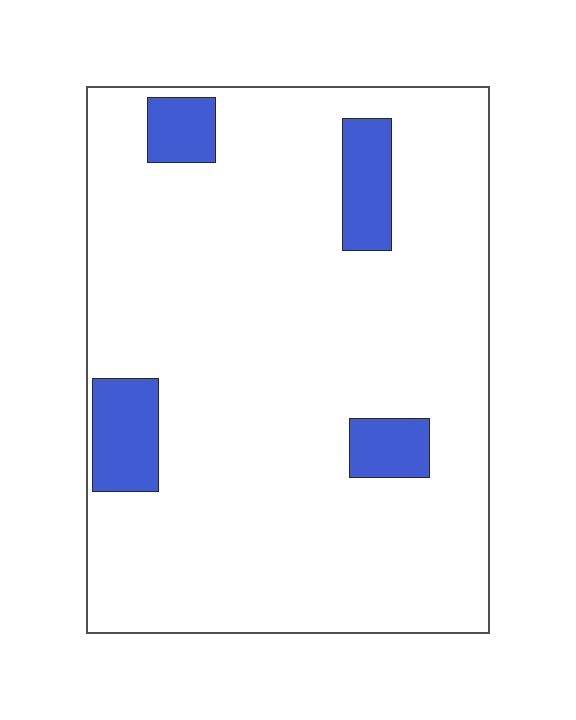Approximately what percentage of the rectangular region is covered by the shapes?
Approximately 10%.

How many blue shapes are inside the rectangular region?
4.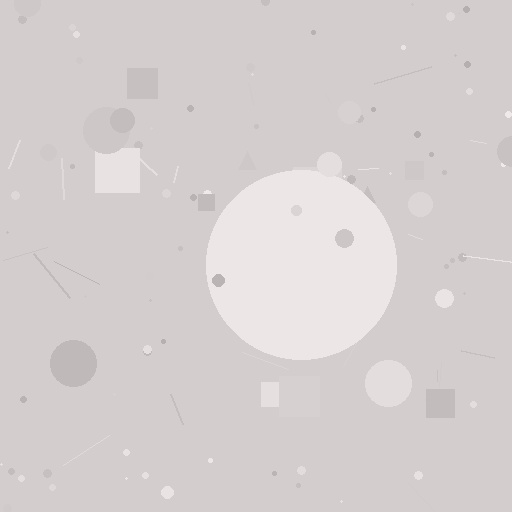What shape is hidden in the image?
A circle is hidden in the image.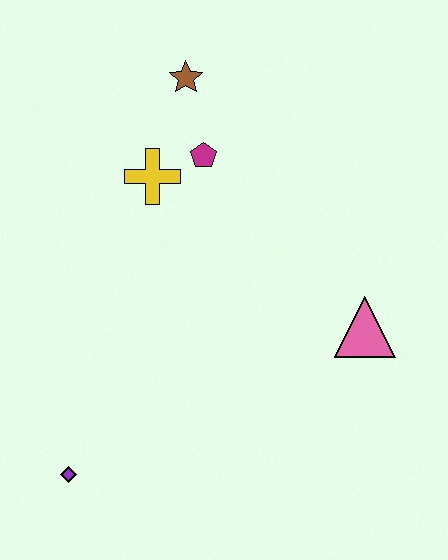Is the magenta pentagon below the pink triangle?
No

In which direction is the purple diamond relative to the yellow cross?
The purple diamond is below the yellow cross.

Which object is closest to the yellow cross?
The magenta pentagon is closest to the yellow cross.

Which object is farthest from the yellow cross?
The purple diamond is farthest from the yellow cross.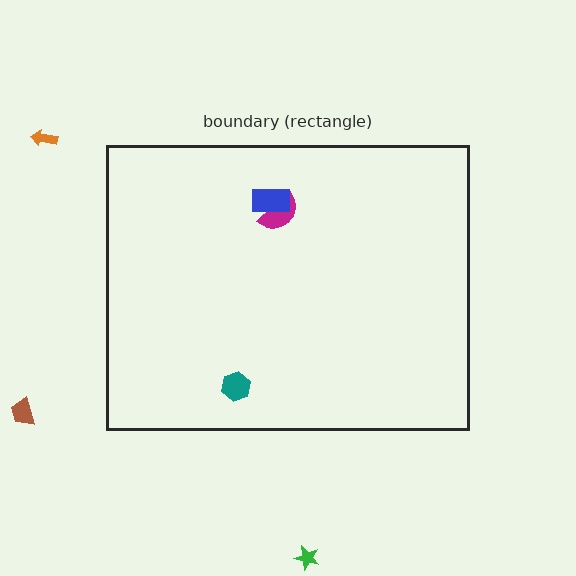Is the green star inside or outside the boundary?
Outside.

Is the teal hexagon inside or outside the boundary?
Inside.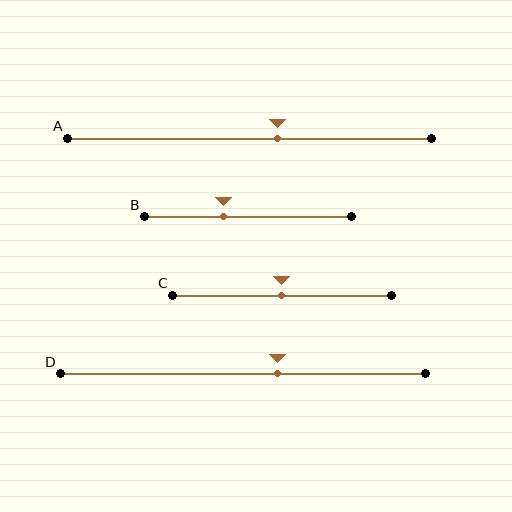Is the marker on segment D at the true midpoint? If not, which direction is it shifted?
No, the marker on segment D is shifted to the right by about 10% of the segment length.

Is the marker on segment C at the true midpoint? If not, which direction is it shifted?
Yes, the marker on segment C is at the true midpoint.